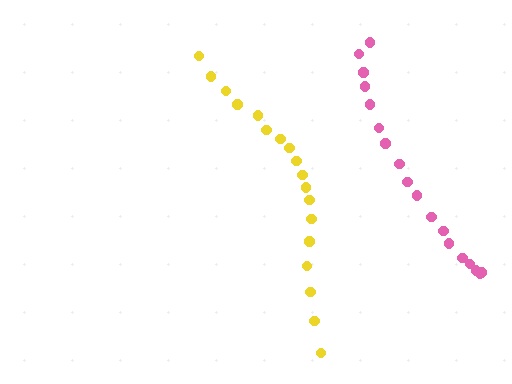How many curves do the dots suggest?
There are 2 distinct paths.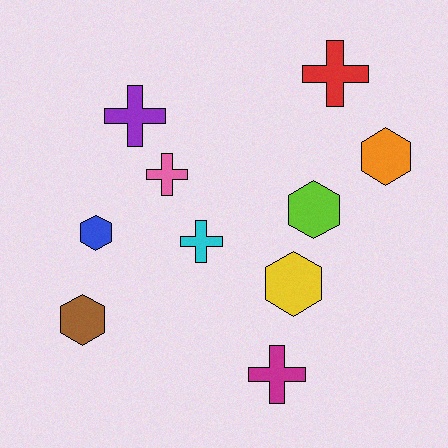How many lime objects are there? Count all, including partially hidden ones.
There is 1 lime object.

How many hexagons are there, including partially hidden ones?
There are 5 hexagons.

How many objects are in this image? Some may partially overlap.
There are 10 objects.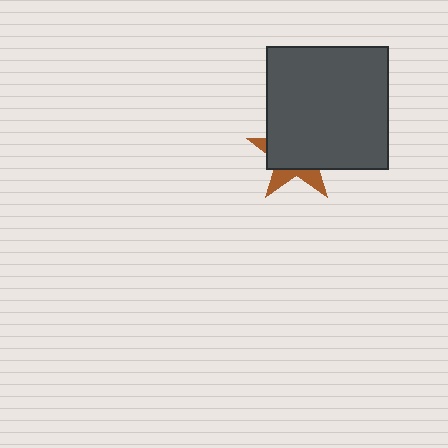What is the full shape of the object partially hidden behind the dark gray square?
The partially hidden object is a brown star.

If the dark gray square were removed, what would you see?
You would see the complete brown star.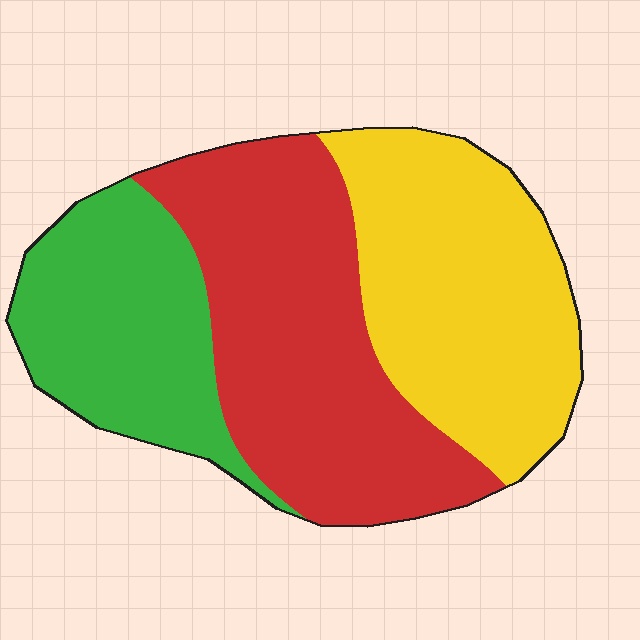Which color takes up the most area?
Red, at roughly 40%.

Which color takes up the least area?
Green, at roughly 25%.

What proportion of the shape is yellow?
Yellow covers about 35% of the shape.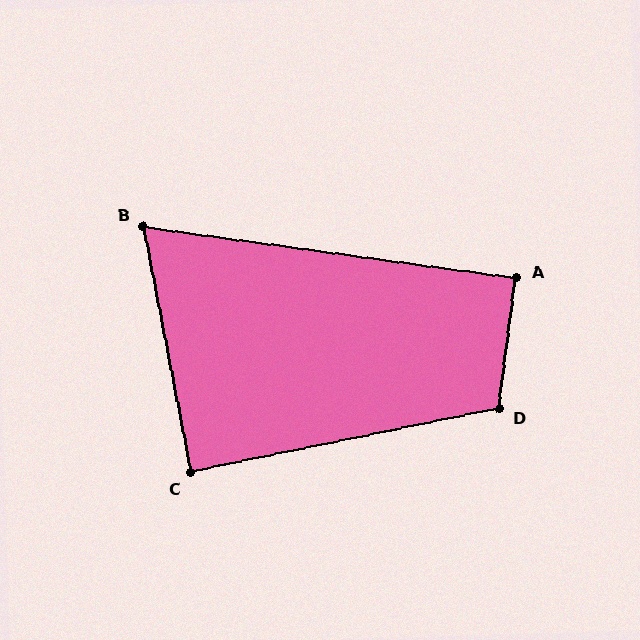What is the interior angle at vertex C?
Approximately 89 degrees (approximately right).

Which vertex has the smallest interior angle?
B, at approximately 71 degrees.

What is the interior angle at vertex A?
Approximately 91 degrees (approximately right).